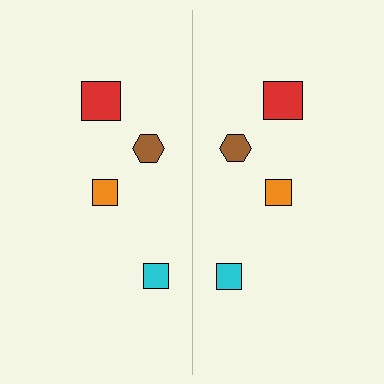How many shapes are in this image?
There are 8 shapes in this image.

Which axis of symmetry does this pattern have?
The pattern has a vertical axis of symmetry running through the center of the image.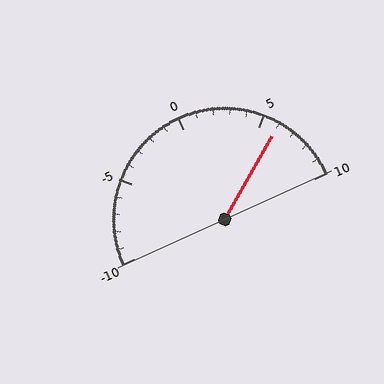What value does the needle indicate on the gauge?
The needle indicates approximately 6.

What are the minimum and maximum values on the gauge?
The gauge ranges from -10 to 10.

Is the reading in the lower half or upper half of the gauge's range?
The reading is in the upper half of the range (-10 to 10).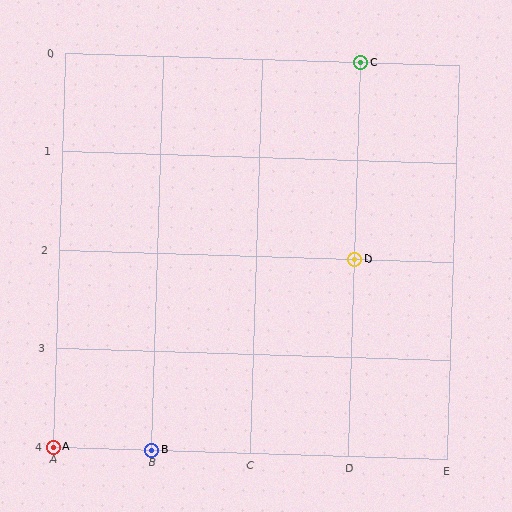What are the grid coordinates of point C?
Point C is at grid coordinates (D, 0).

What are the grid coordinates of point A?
Point A is at grid coordinates (A, 4).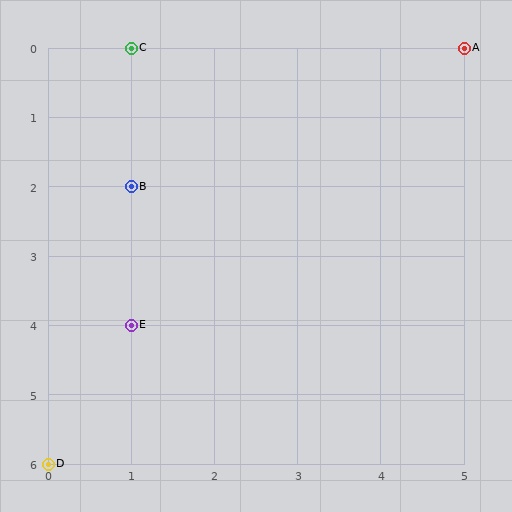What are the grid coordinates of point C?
Point C is at grid coordinates (1, 0).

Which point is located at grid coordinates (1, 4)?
Point E is at (1, 4).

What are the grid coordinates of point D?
Point D is at grid coordinates (0, 6).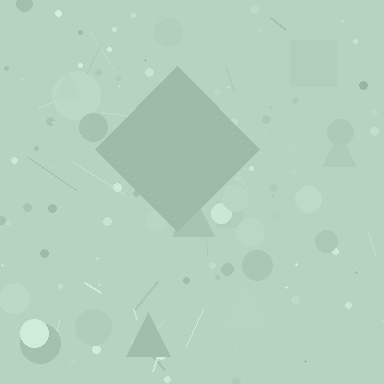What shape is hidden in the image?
A diamond is hidden in the image.